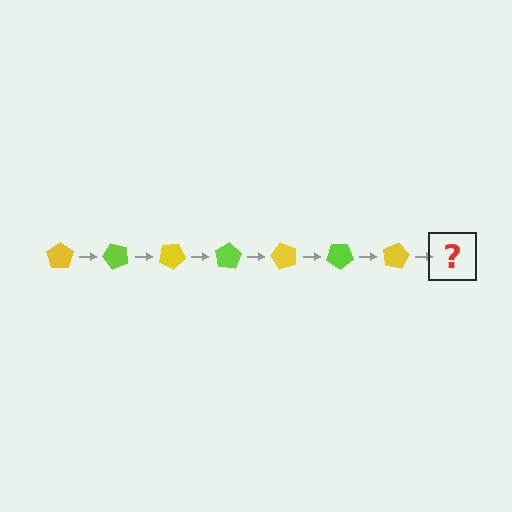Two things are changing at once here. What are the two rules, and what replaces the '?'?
The two rules are that it rotates 50 degrees each step and the color cycles through yellow and lime. The '?' should be a lime pentagon, rotated 350 degrees from the start.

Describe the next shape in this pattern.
It should be a lime pentagon, rotated 350 degrees from the start.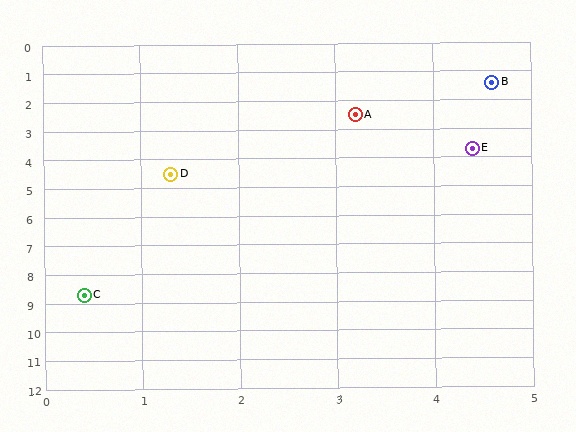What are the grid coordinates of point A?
Point A is at approximately (3.2, 2.5).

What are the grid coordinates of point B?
Point B is at approximately (4.6, 1.4).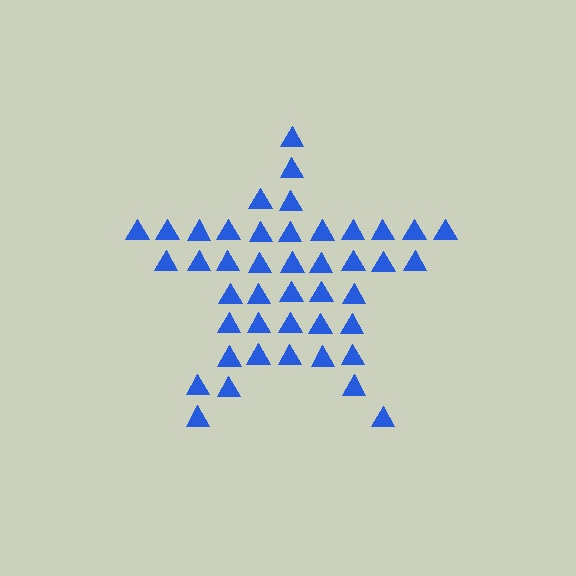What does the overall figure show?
The overall figure shows a star.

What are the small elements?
The small elements are triangles.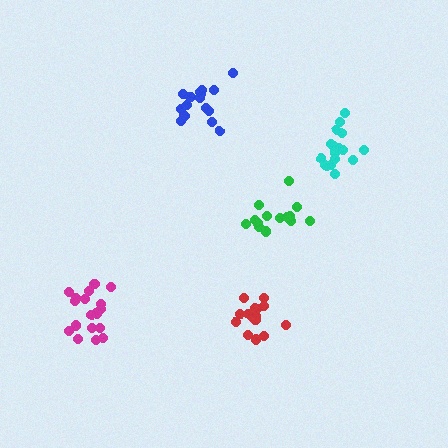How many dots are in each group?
Group 1: 14 dots, Group 2: 16 dots, Group 3: 19 dots, Group 4: 15 dots, Group 5: 19 dots (83 total).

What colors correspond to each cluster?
The clusters are colored: green, blue, cyan, red, magenta.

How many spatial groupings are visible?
There are 5 spatial groupings.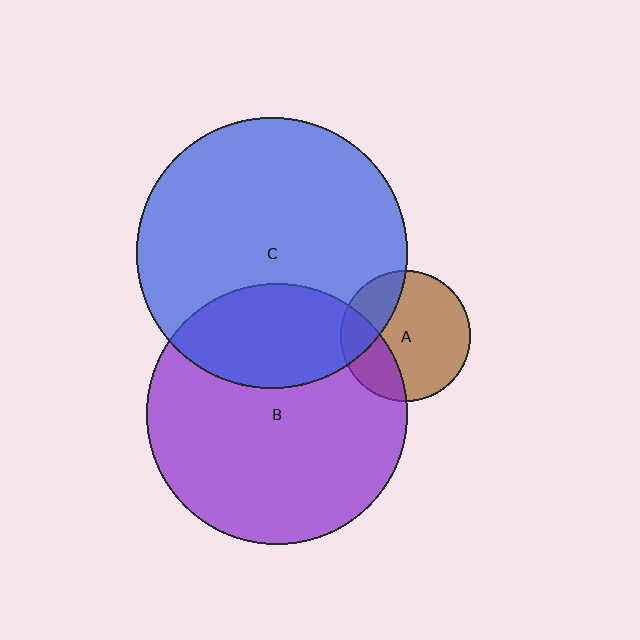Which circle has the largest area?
Circle C (blue).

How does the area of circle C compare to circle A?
Approximately 4.3 times.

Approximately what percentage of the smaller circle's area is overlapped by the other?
Approximately 25%.